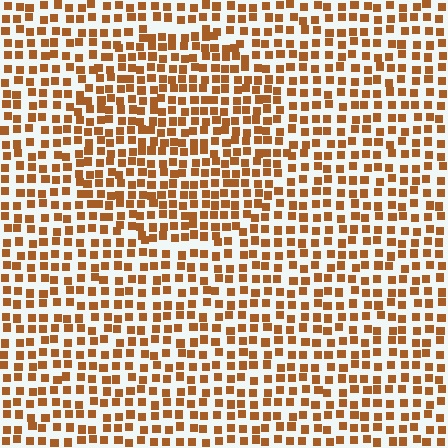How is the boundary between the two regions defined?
The boundary is defined by a change in element density (approximately 1.4x ratio). All elements are the same color, size, and shape.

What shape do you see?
I see a circle.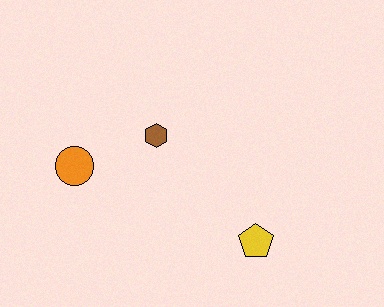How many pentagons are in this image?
There is 1 pentagon.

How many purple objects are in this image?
There are no purple objects.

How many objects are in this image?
There are 3 objects.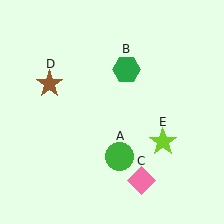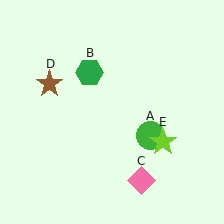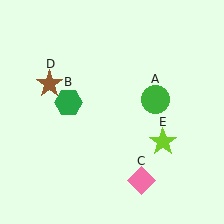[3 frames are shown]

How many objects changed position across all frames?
2 objects changed position: green circle (object A), green hexagon (object B).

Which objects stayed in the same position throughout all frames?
Pink diamond (object C) and brown star (object D) and lime star (object E) remained stationary.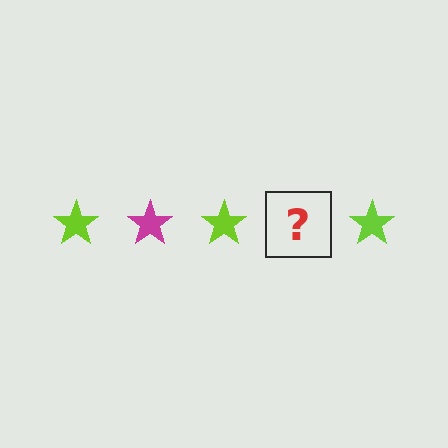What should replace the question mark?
The question mark should be replaced with a magenta star.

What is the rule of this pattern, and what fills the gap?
The rule is that the pattern cycles through lime, magenta stars. The gap should be filled with a magenta star.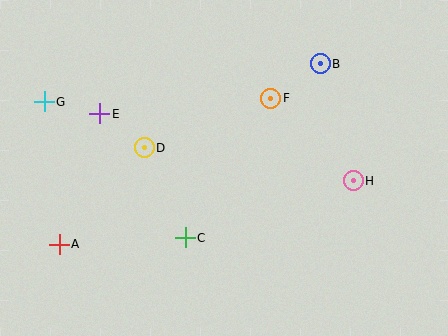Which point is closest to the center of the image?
Point C at (185, 238) is closest to the center.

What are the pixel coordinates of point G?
Point G is at (44, 102).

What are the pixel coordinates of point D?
Point D is at (144, 148).